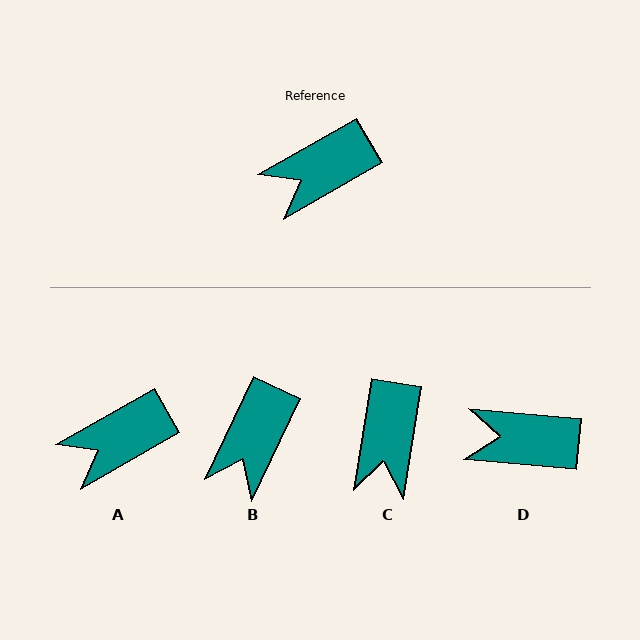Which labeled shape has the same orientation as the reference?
A.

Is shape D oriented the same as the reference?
No, it is off by about 35 degrees.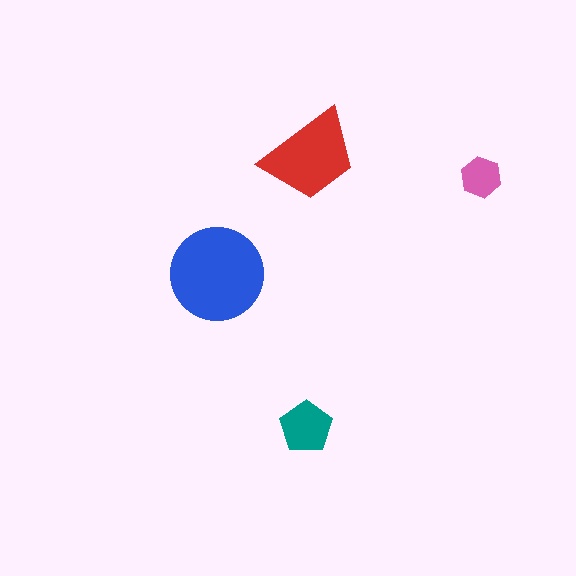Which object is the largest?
The blue circle.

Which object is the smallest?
The pink hexagon.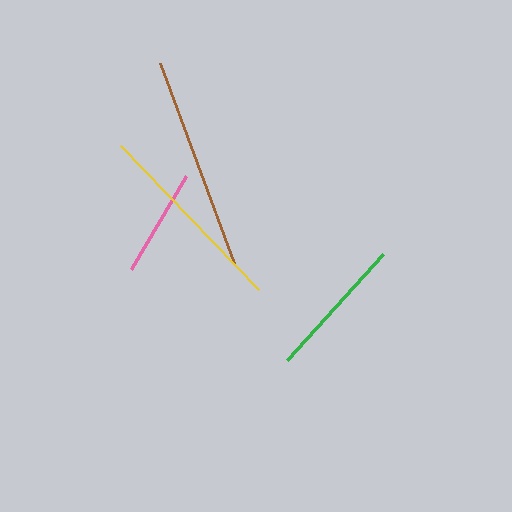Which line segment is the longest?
The brown line is the longest at approximately 214 pixels.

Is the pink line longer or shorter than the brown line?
The brown line is longer than the pink line.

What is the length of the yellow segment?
The yellow segment is approximately 200 pixels long.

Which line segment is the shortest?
The pink line is the shortest at approximately 108 pixels.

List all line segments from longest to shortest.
From longest to shortest: brown, yellow, green, pink.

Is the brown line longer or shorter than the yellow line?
The brown line is longer than the yellow line.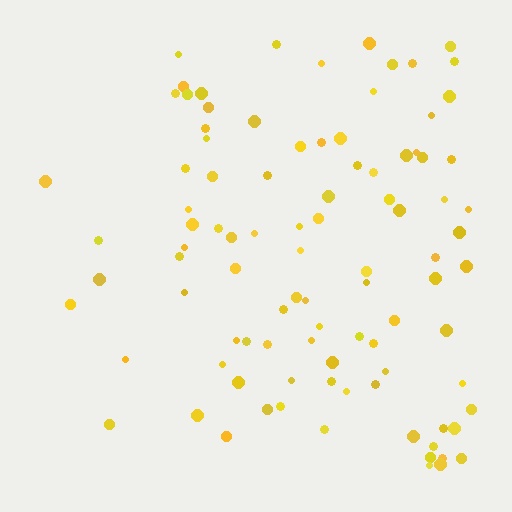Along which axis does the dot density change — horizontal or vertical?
Horizontal.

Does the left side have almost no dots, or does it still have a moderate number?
Still a moderate number, just noticeably fewer than the right.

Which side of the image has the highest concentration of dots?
The right.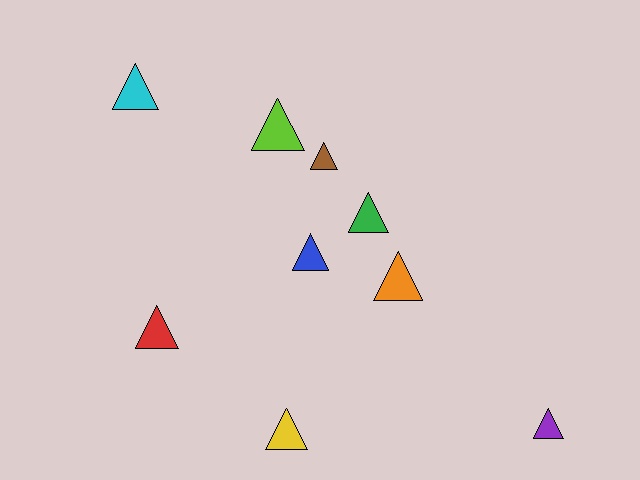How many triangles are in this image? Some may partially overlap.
There are 9 triangles.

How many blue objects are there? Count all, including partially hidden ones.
There is 1 blue object.